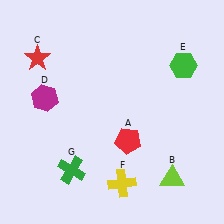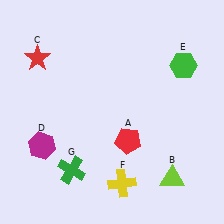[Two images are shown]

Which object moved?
The magenta hexagon (D) moved down.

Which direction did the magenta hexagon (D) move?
The magenta hexagon (D) moved down.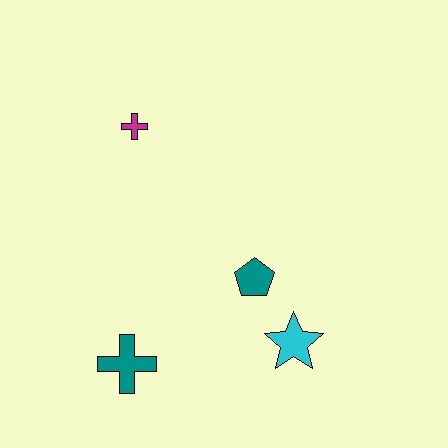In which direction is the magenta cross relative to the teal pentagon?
The magenta cross is above the teal pentagon.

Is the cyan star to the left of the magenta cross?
No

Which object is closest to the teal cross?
The teal pentagon is closest to the teal cross.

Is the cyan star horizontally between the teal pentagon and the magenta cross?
No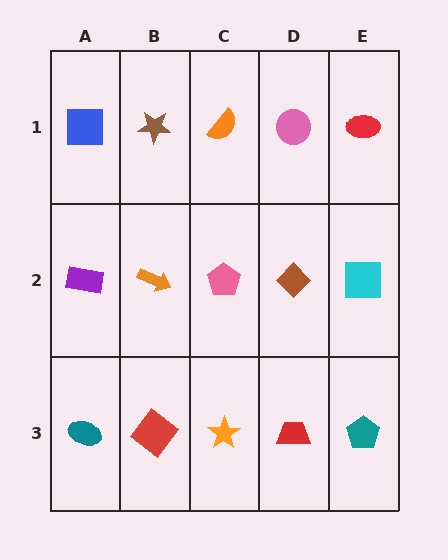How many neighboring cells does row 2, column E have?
3.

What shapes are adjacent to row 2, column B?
A brown star (row 1, column B), a red diamond (row 3, column B), a purple rectangle (row 2, column A), a pink pentagon (row 2, column C).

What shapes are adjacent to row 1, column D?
A brown diamond (row 2, column D), an orange semicircle (row 1, column C), a red ellipse (row 1, column E).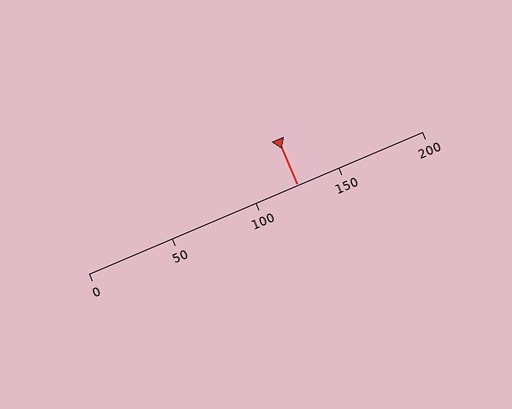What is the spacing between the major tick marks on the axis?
The major ticks are spaced 50 apart.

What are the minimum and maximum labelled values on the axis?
The axis runs from 0 to 200.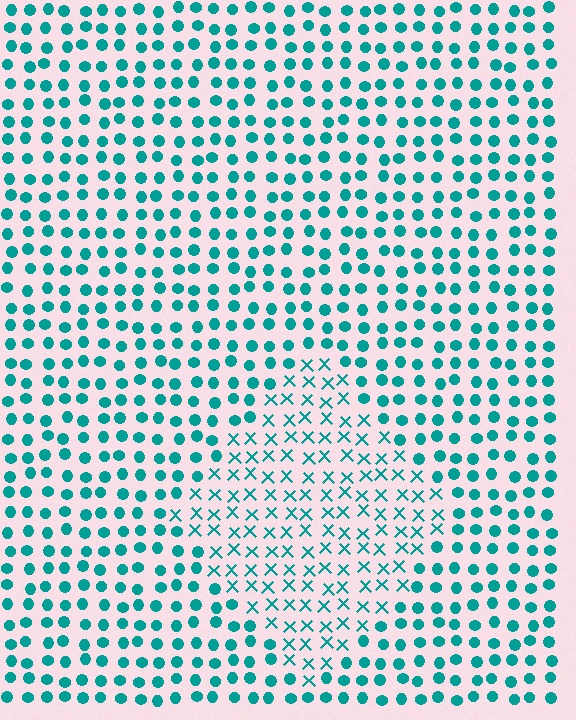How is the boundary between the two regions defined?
The boundary is defined by a change in element shape: X marks inside vs. circles outside. All elements share the same color and spacing.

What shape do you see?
I see a diamond.